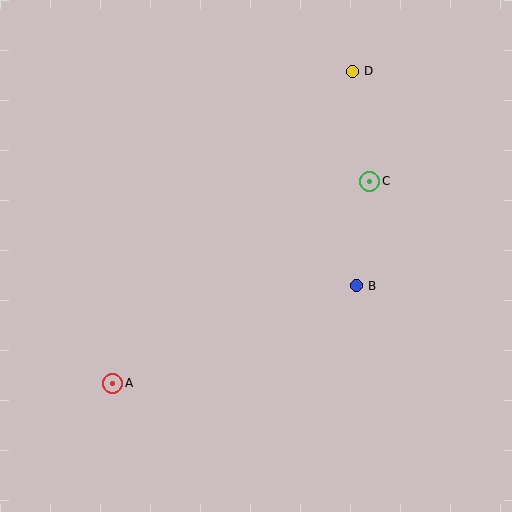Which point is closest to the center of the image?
Point B at (356, 286) is closest to the center.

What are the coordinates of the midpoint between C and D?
The midpoint between C and D is at (361, 126).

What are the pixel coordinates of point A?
Point A is at (113, 383).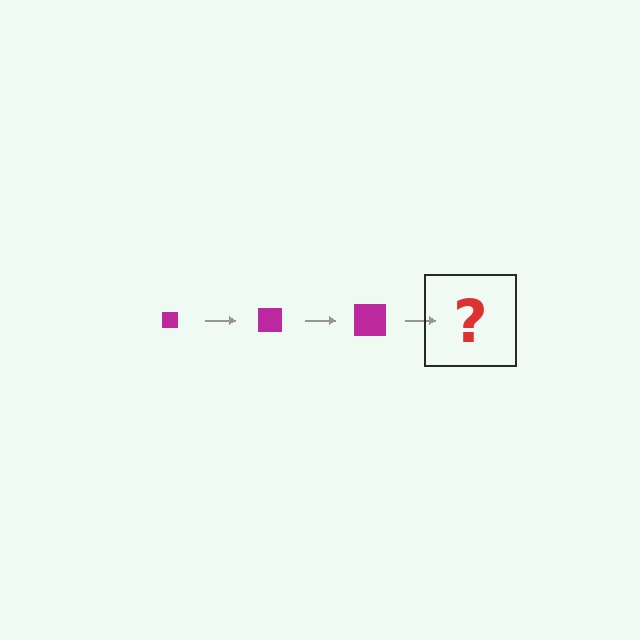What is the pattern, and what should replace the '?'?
The pattern is that the square gets progressively larger each step. The '?' should be a magenta square, larger than the previous one.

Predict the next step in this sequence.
The next step is a magenta square, larger than the previous one.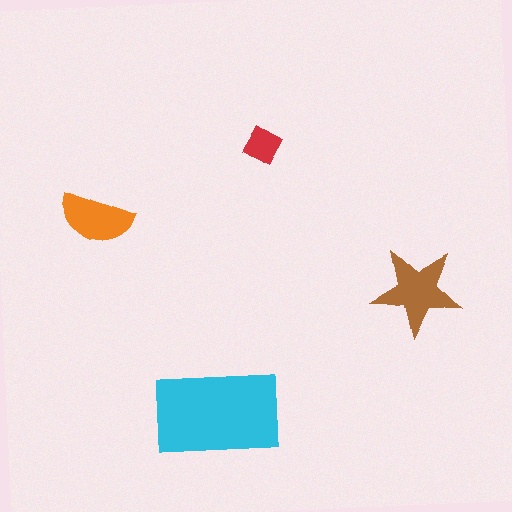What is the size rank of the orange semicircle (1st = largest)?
3rd.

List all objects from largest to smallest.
The cyan rectangle, the brown star, the orange semicircle, the red diamond.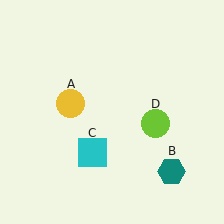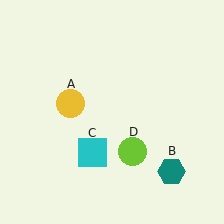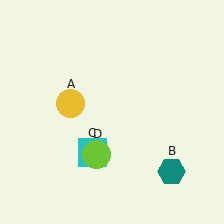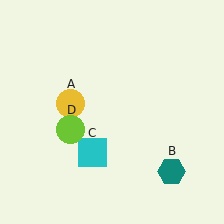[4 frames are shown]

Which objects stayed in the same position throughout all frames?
Yellow circle (object A) and teal hexagon (object B) and cyan square (object C) remained stationary.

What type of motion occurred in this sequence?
The lime circle (object D) rotated clockwise around the center of the scene.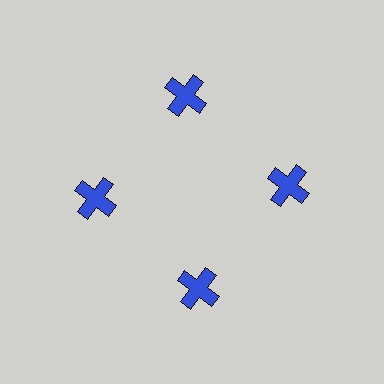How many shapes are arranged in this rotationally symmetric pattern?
There are 4 shapes, arranged in 4 groups of 1.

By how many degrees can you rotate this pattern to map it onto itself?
The pattern maps onto itself every 90 degrees of rotation.